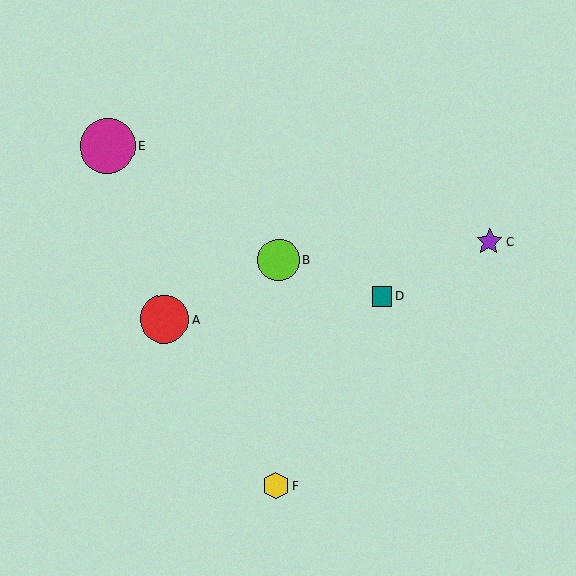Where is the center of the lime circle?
The center of the lime circle is at (279, 260).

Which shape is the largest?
The magenta circle (labeled E) is the largest.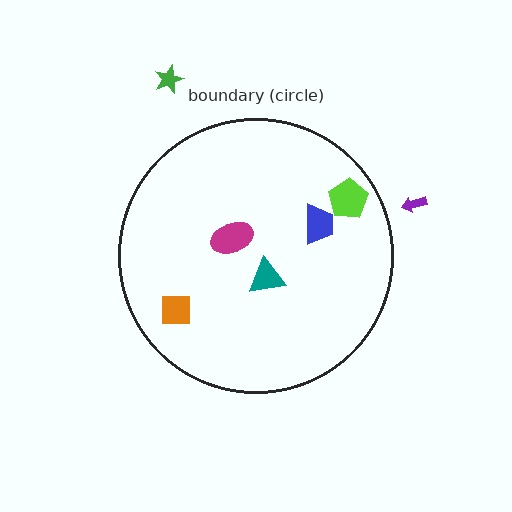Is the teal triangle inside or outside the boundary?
Inside.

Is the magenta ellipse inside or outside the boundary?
Inside.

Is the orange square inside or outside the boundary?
Inside.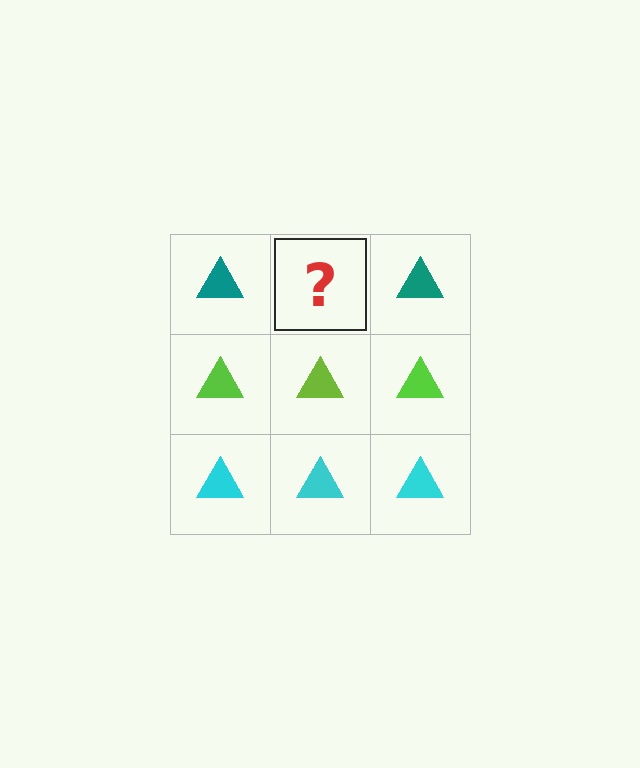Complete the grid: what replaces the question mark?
The question mark should be replaced with a teal triangle.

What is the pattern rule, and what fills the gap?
The rule is that each row has a consistent color. The gap should be filled with a teal triangle.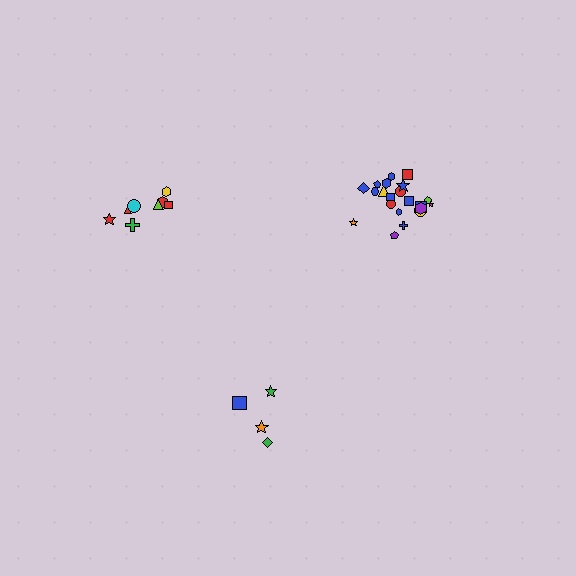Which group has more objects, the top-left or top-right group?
The top-right group.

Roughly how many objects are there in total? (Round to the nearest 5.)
Roughly 35 objects in total.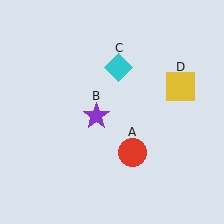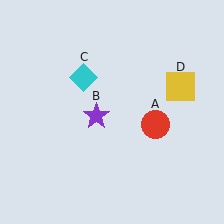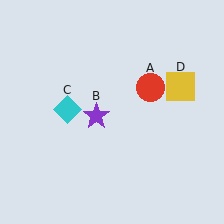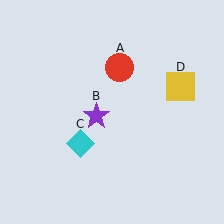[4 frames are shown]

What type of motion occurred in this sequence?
The red circle (object A), cyan diamond (object C) rotated counterclockwise around the center of the scene.